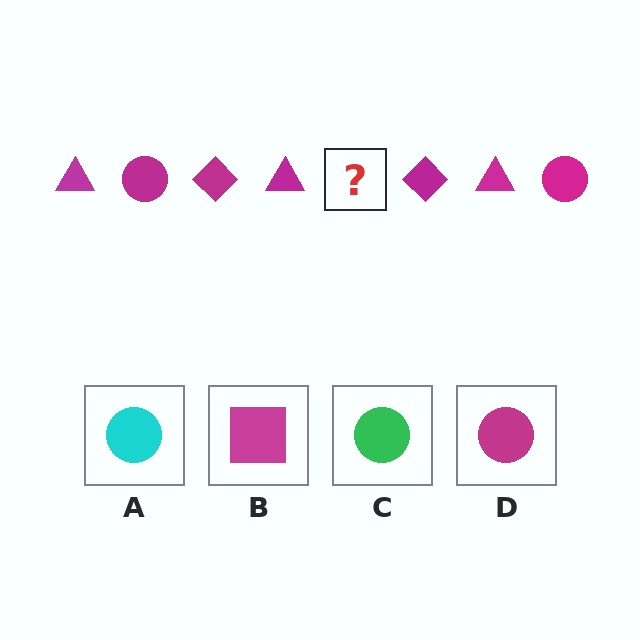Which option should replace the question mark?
Option D.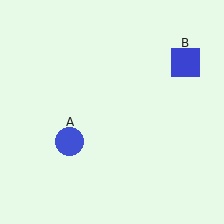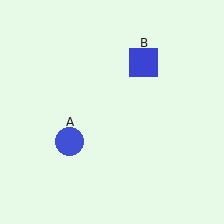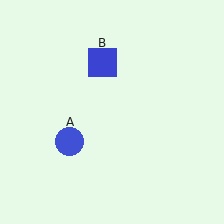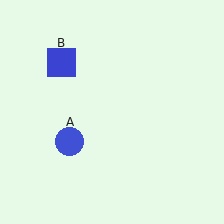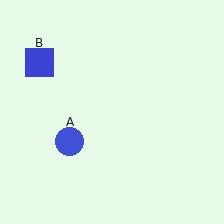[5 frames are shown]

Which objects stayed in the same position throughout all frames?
Blue circle (object A) remained stationary.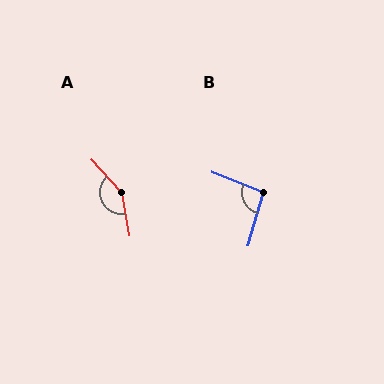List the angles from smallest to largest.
B (96°), A (148°).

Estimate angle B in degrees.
Approximately 96 degrees.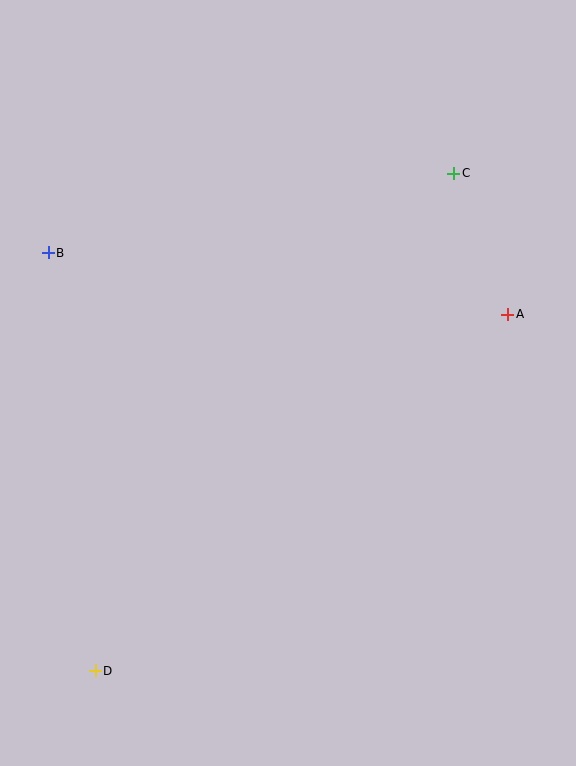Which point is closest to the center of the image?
Point A at (508, 314) is closest to the center.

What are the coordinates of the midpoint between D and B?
The midpoint between D and B is at (72, 462).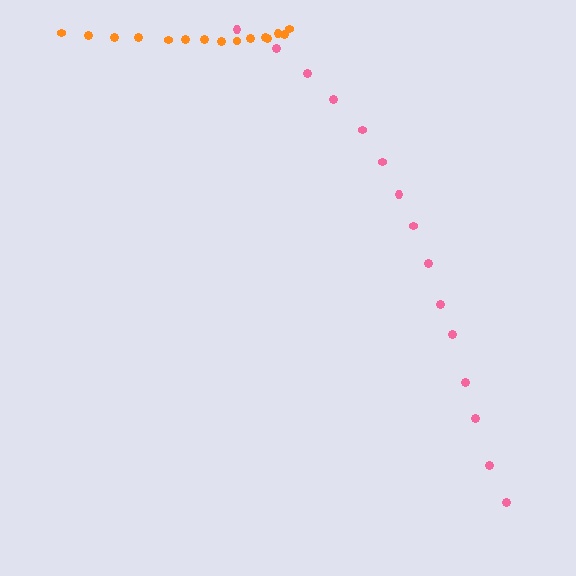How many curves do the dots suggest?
There are 2 distinct paths.